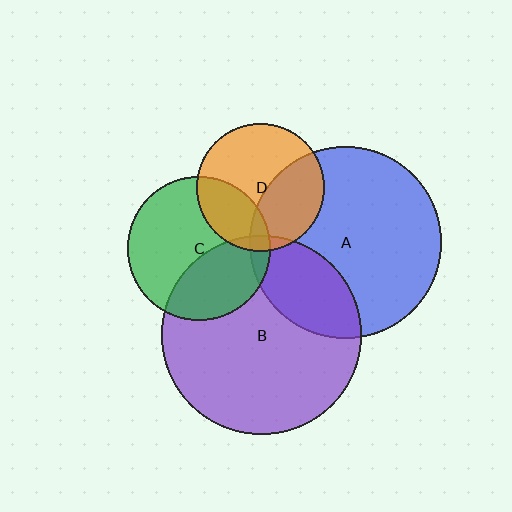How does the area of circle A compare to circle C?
Approximately 1.8 times.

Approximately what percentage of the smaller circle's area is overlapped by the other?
Approximately 25%.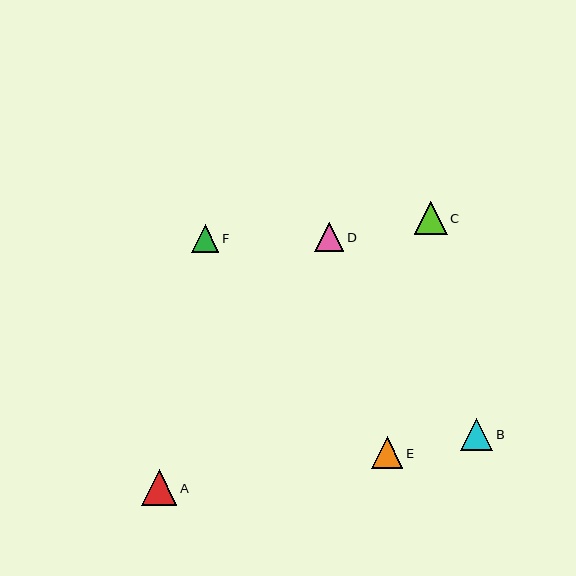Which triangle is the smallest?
Triangle F is the smallest with a size of approximately 27 pixels.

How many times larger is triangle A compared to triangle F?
Triangle A is approximately 1.3 times the size of triangle F.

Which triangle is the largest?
Triangle A is the largest with a size of approximately 35 pixels.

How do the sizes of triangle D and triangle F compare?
Triangle D and triangle F are approximately the same size.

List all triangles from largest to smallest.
From largest to smallest: A, C, B, E, D, F.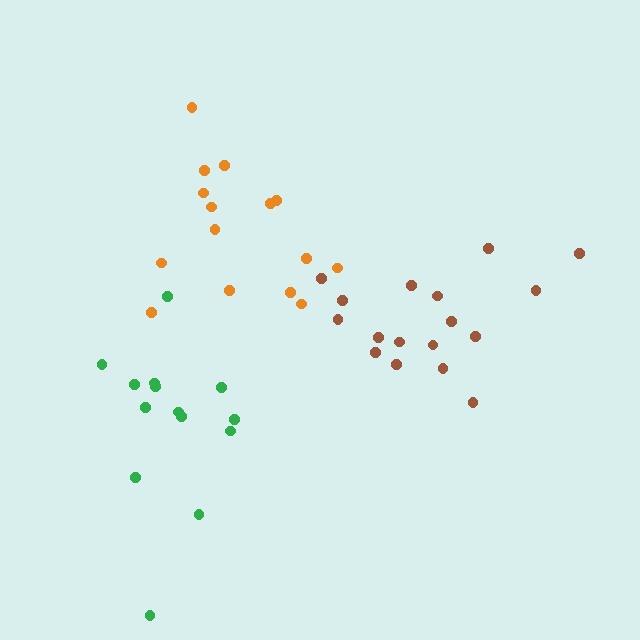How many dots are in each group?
Group 1: 15 dots, Group 2: 17 dots, Group 3: 14 dots (46 total).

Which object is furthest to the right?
The brown cluster is rightmost.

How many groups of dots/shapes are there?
There are 3 groups.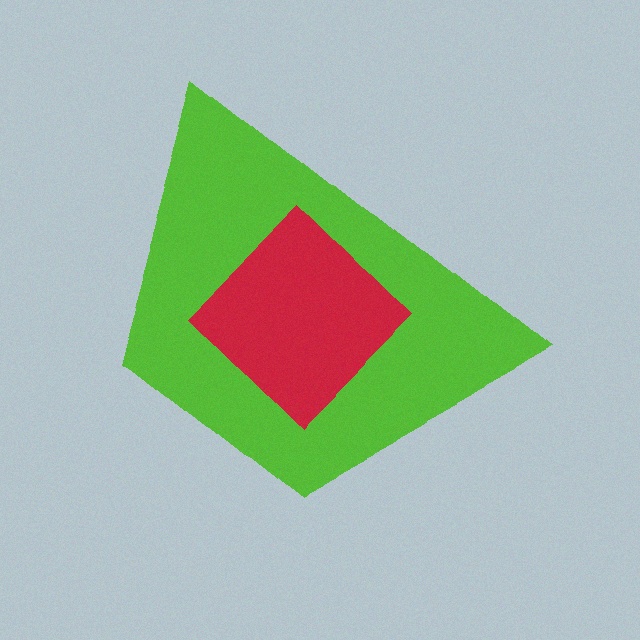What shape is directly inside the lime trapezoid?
The red diamond.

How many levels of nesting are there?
2.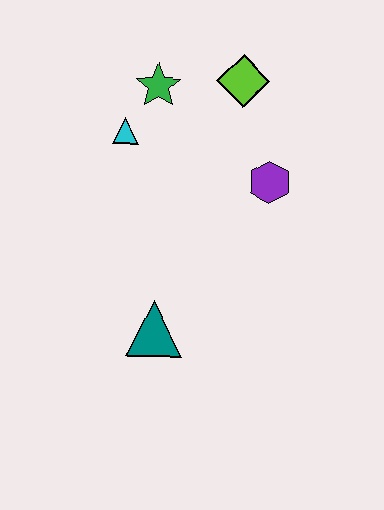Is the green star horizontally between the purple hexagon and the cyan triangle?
Yes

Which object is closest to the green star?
The cyan triangle is closest to the green star.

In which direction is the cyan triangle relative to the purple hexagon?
The cyan triangle is to the left of the purple hexagon.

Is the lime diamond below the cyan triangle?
No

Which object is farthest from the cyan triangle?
The teal triangle is farthest from the cyan triangle.